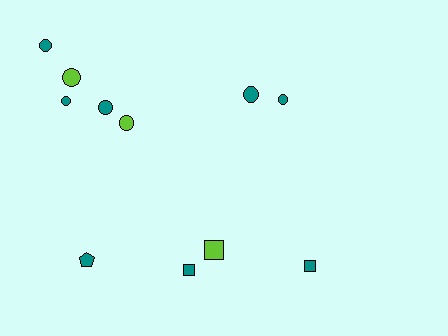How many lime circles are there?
There are 2 lime circles.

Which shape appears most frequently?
Circle, with 7 objects.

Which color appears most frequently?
Teal, with 8 objects.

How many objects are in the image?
There are 11 objects.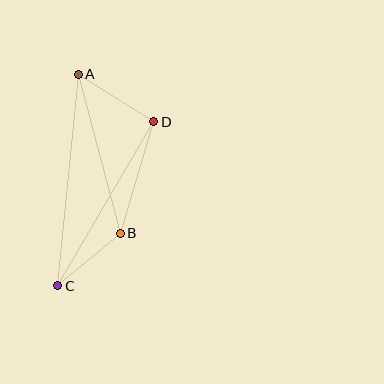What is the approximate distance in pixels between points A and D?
The distance between A and D is approximately 89 pixels.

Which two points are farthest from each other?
Points A and C are farthest from each other.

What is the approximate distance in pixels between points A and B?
The distance between A and B is approximately 164 pixels.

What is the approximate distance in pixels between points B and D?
The distance between B and D is approximately 116 pixels.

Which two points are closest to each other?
Points B and C are closest to each other.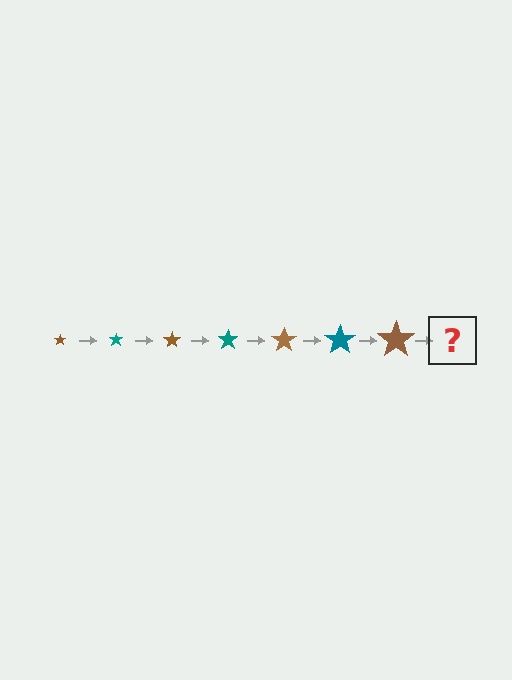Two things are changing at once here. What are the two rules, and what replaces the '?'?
The two rules are that the star grows larger each step and the color cycles through brown and teal. The '?' should be a teal star, larger than the previous one.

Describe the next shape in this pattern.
It should be a teal star, larger than the previous one.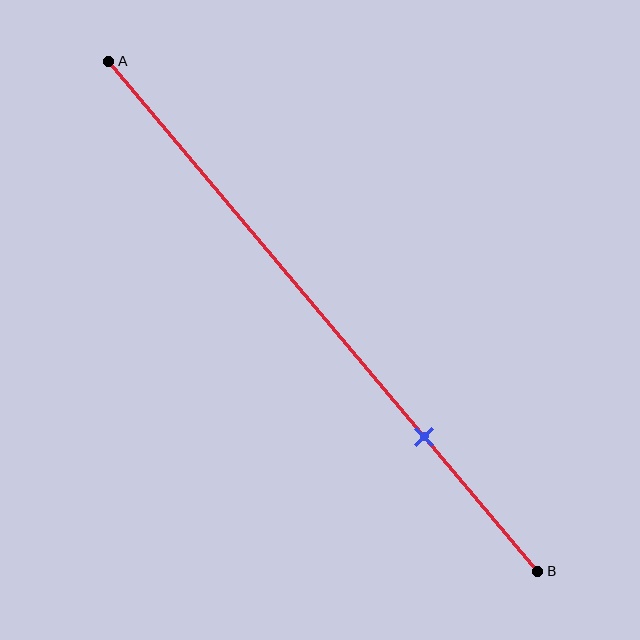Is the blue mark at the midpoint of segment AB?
No, the mark is at about 75% from A, not at the 50% midpoint.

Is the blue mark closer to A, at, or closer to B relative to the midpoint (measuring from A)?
The blue mark is closer to point B than the midpoint of segment AB.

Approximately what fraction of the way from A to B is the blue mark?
The blue mark is approximately 75% of the way from A to B.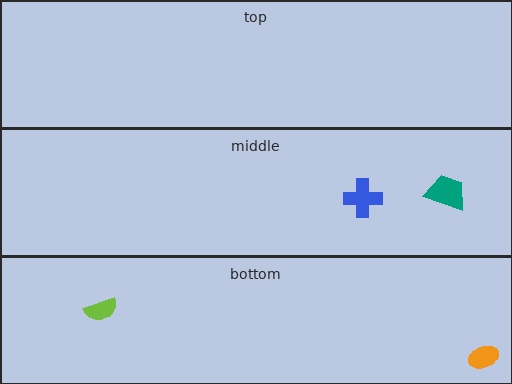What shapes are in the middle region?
The teal trapezoid, the blue cross.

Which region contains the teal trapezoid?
The middle region.